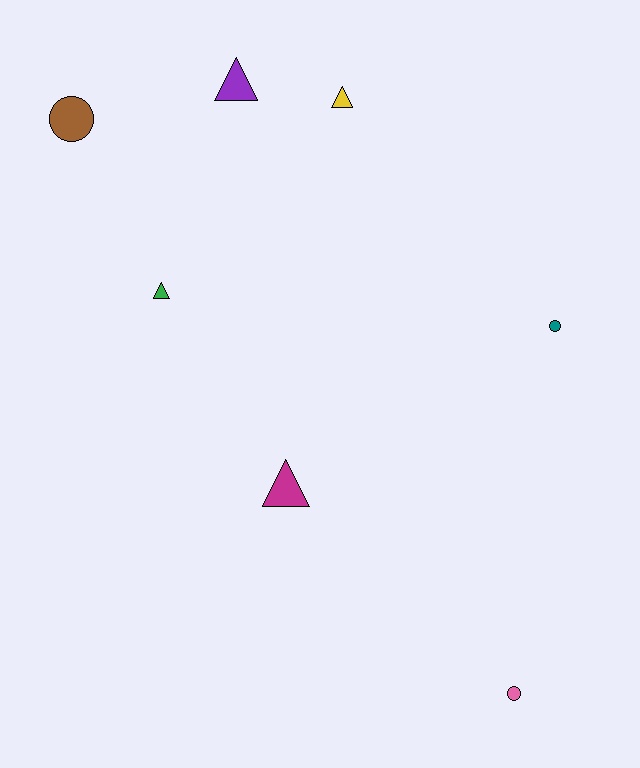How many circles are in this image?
There are 3 circles.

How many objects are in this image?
There are 7 objects.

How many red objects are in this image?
There are no red objects.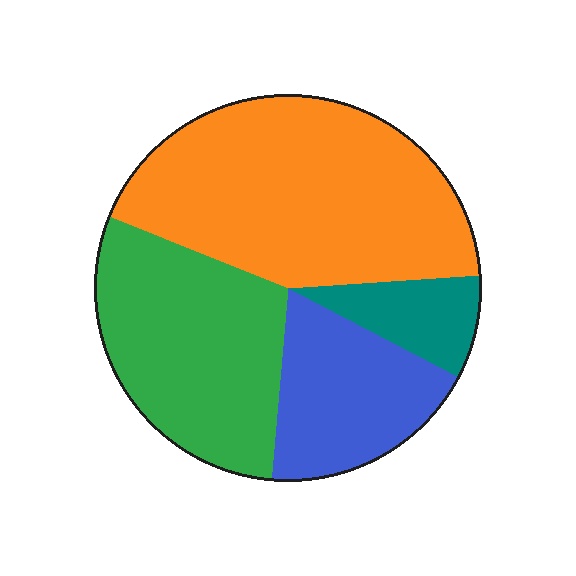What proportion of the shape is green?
Green covers about 30% of the shape.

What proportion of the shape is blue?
Blue covers 19% of the shape.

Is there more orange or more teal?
Orange.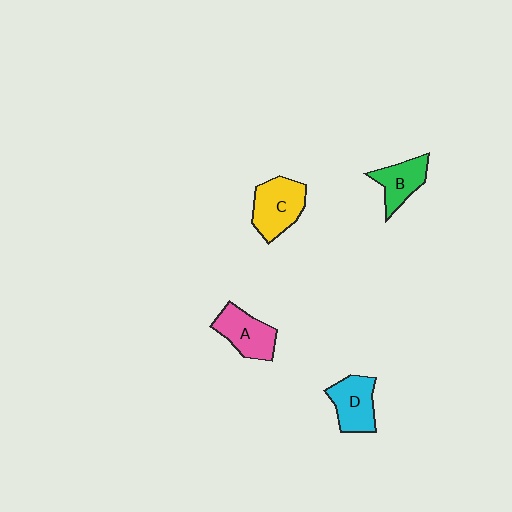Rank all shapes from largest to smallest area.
From largest to smallest: C (yellow), A (pink), D (cyan), B (green).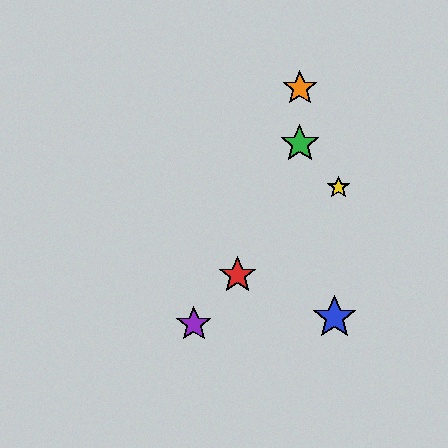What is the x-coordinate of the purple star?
The purple star is at x≈194.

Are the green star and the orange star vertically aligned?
Yes, both are at x≈300.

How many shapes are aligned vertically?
2 shapes (the green star, the orange star) are aligned vertically.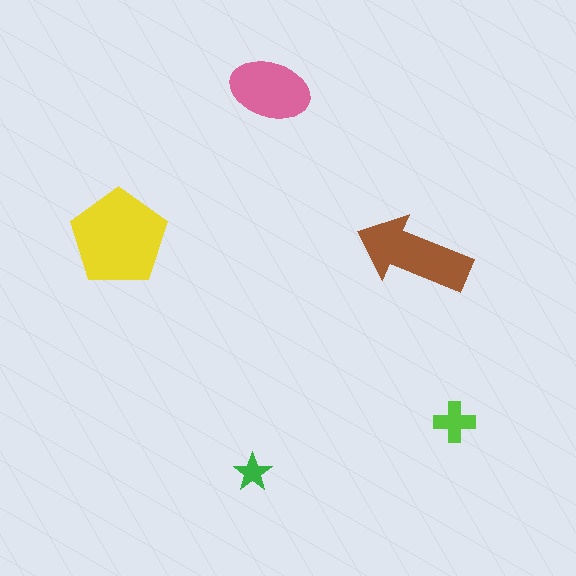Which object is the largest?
The yellow pentagon.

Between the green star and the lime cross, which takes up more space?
The lime cross.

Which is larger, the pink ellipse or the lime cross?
The pink ellipse.